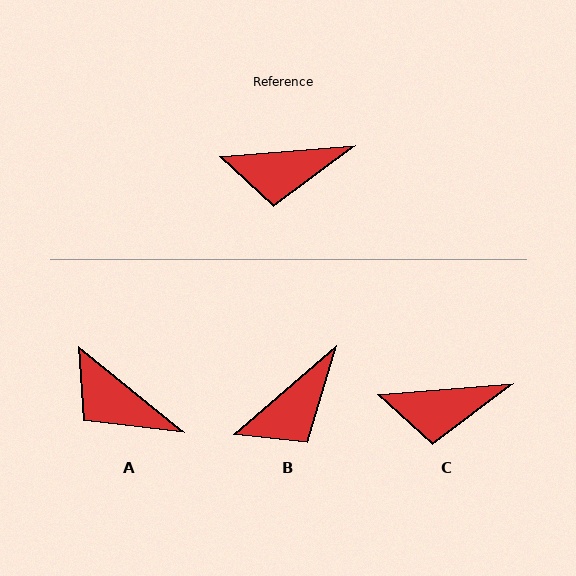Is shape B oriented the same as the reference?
No, it is off by about 36 degrees.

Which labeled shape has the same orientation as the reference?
C.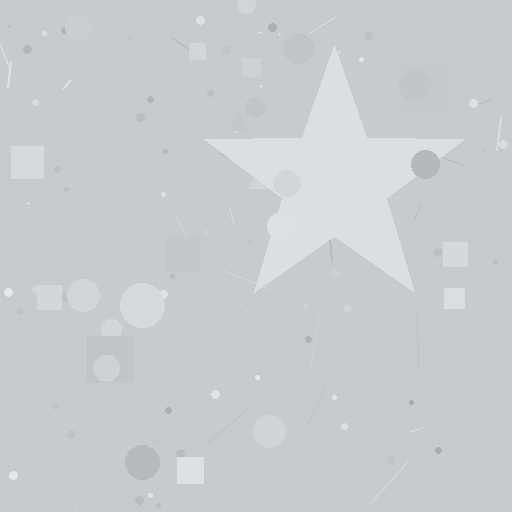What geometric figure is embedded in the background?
A star is embedded in the background.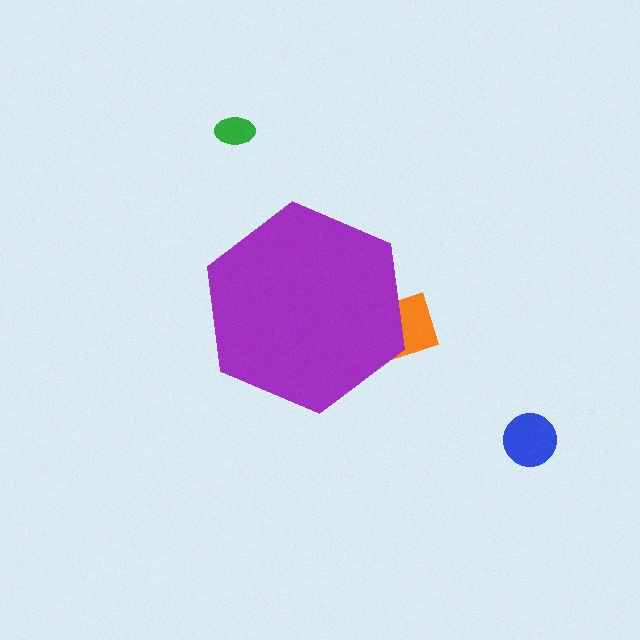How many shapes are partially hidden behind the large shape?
1 shape is partially hidden.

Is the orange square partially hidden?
Yes, the orange square is partially hidden behind the purple hexagon.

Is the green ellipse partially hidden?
No, the green ellipse is fully visible.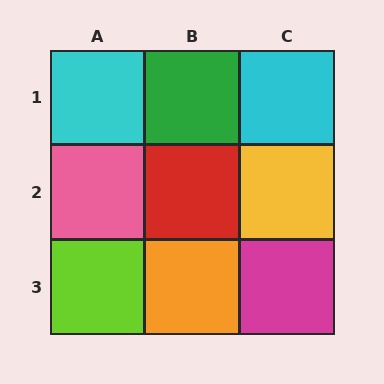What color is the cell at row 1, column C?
Cyan.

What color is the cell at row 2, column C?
Yellow.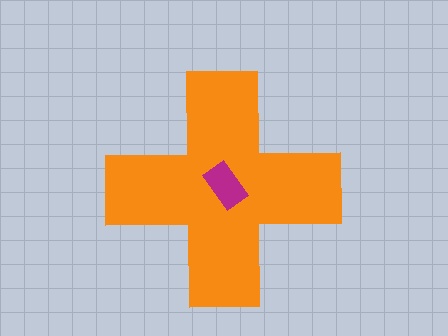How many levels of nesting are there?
2.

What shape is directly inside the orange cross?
The magenta rectangle.